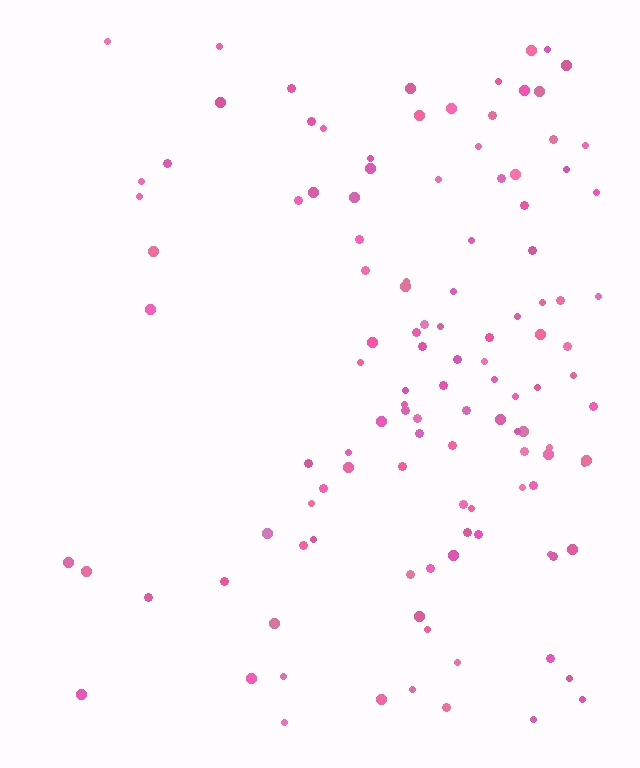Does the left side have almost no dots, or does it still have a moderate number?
Still a moderate number, just noticeably fewer than the right.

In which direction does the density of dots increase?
From left to right, with the right side densest.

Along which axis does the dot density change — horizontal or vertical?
Horizontal.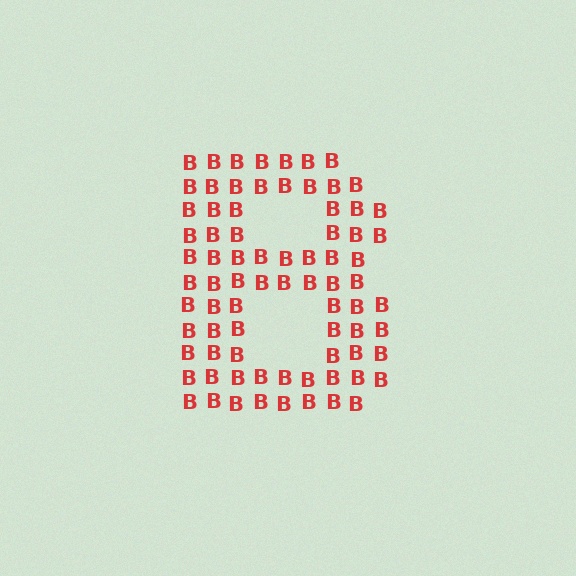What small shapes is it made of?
It is made of small letter B's.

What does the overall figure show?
The overall figure shows the letter B.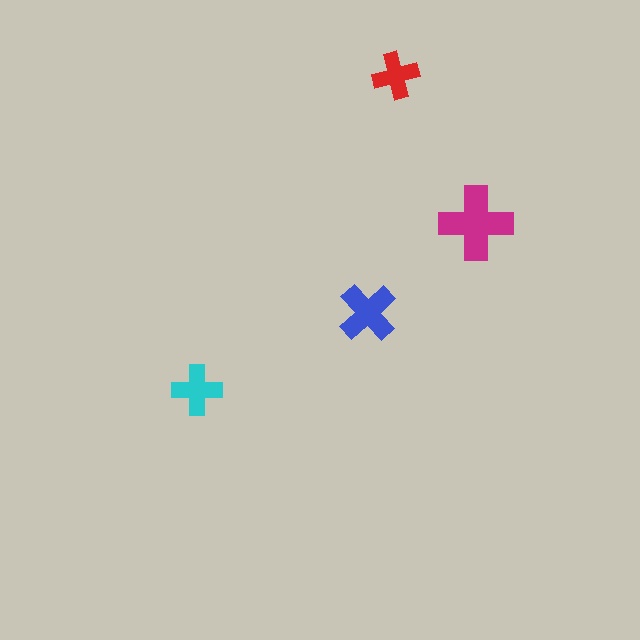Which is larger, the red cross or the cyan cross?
The cyan one.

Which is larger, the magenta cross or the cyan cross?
The magenta one.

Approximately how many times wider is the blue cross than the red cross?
About 1.5 times wider.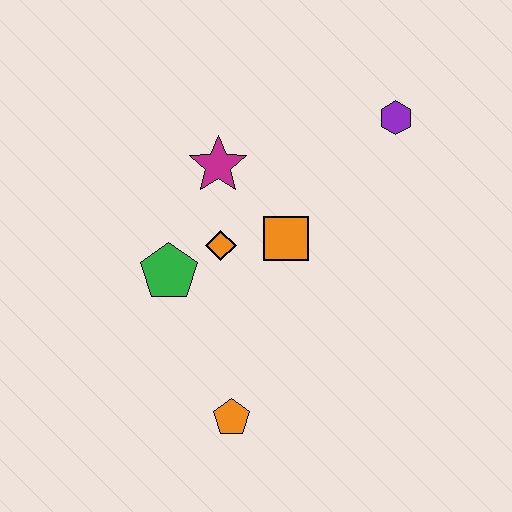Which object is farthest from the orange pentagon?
The purple hexagon is farthest from the orange pentagon.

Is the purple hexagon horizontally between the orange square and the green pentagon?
No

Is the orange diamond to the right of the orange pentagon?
No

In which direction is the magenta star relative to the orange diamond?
The magenta star is above the orange diamond.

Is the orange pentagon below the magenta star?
Yes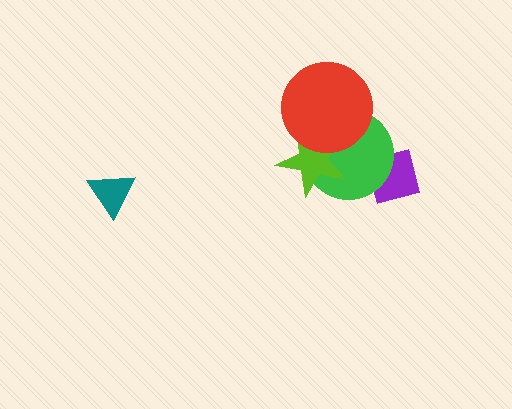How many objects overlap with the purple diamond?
1 object overlaps with the purple diamond.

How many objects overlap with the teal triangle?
0 objects overlap with the teal triangle.